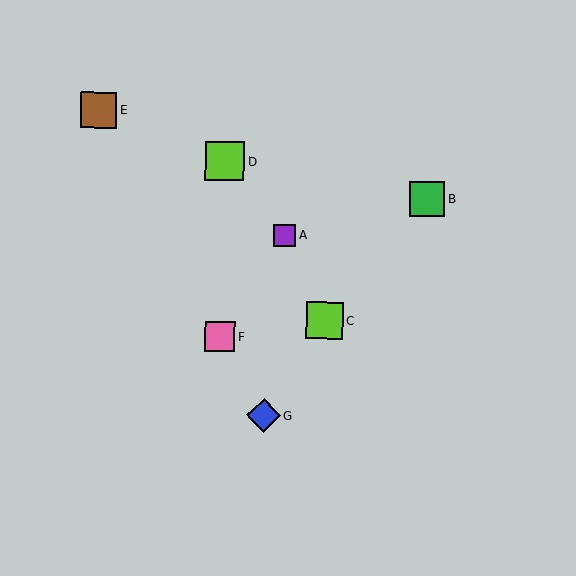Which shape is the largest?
The lime square (labeled D) is the largest.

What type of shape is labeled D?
Shape D is a lime square.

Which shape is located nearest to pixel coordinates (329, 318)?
The lime square (labeled C) at (324, 321) is nearest to that location.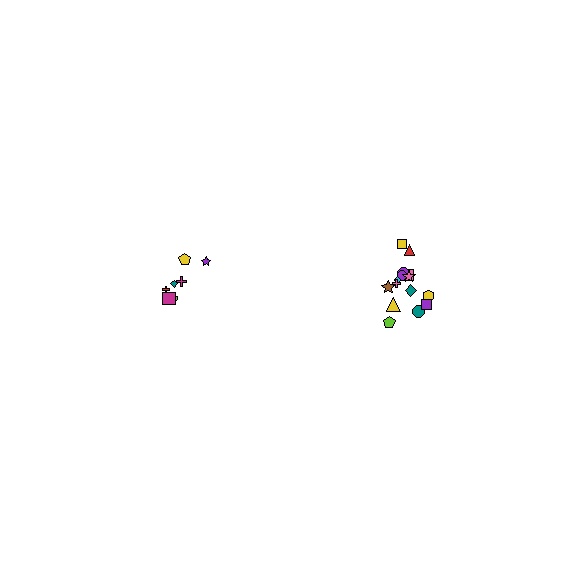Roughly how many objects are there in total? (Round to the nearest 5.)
Roughly 20 objects in total.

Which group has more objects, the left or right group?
The right group.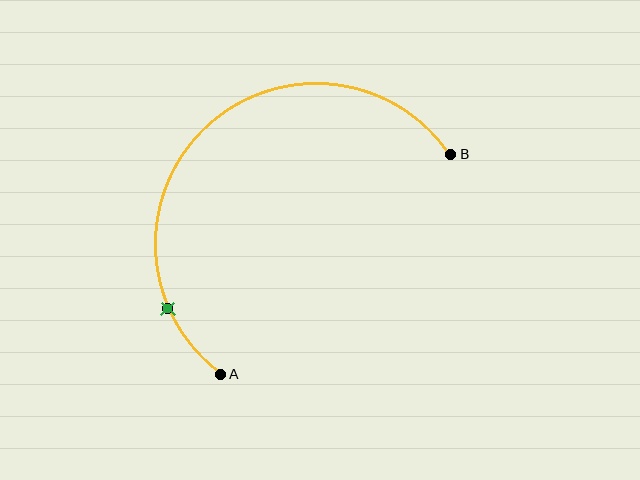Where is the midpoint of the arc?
The arc midpoint is the point on the curve farthest from the straight line joining A and B. It sits above and to the left of that line.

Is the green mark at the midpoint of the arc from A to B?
No. The green mark lies on the arc but is closer to endpoint A. The arc midpoint would be at the point on the curve equidistant along the arc from both A and B.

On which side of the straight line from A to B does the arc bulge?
The arc bulges above and to the left of the straight line connecting A and B.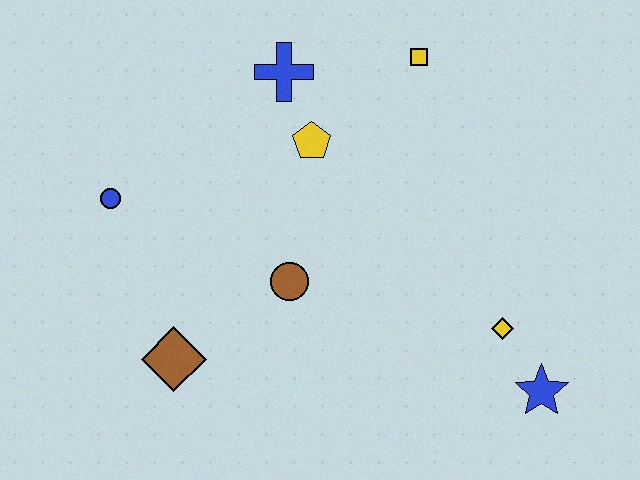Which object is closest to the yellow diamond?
The blue star is closest to the yellow diamond.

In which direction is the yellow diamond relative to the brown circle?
The yellow diamond is to the right of the brown circle.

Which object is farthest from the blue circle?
The blue star is farthest from the blue circle.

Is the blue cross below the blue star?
No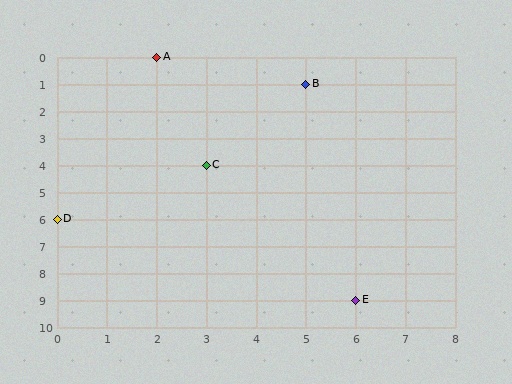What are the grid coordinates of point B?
Point B is at grid coordinates (5, 1).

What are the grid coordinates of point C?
Point C is at grid coordinates (3, 4).